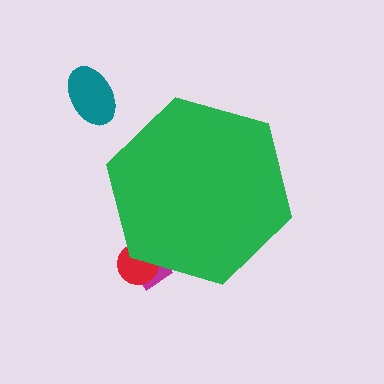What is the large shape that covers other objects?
A green hexagon.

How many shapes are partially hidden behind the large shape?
2 shapes are partially hidden.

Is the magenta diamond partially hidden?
Yes, the magenta diamond is partially hidden behind the green hexagon.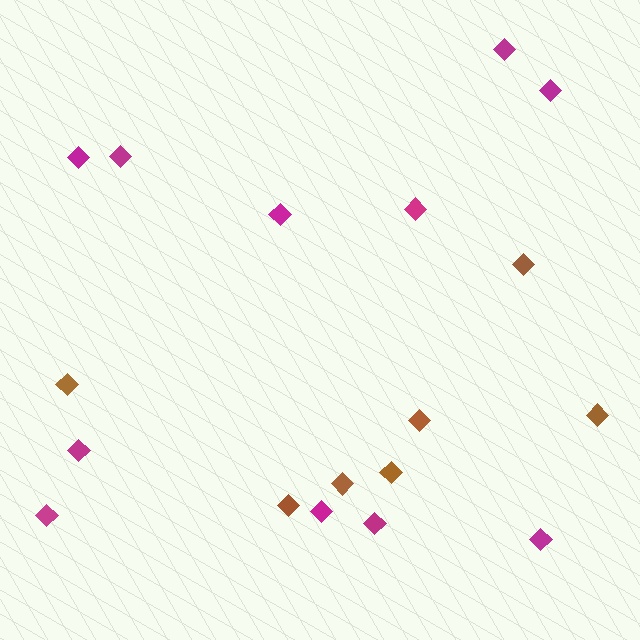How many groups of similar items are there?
There are 2 groups: one group of brown diamonds (7) and one group of magenta diamonds (11).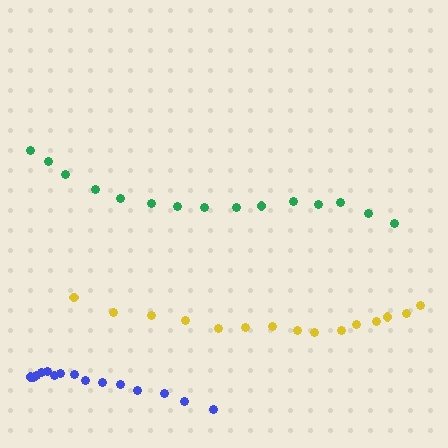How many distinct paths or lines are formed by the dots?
There are 3 distinct paths.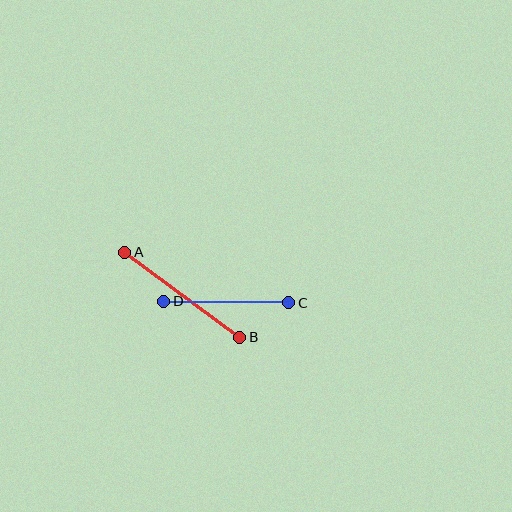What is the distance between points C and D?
The distance is approximately 125 pixels.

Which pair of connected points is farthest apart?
Points A and B are farthest apart.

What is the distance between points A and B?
The distance is approximately 143 pixels.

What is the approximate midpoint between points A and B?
The midpoint is at approximately (182, 295) pixels.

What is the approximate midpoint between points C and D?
The midpoint is at approximately (226, 302) pixels.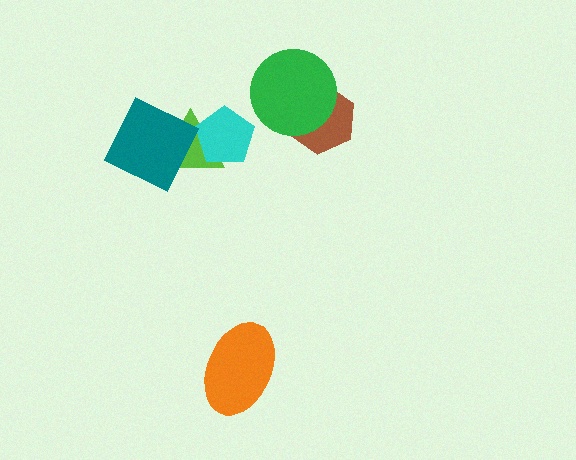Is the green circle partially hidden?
No, no other shape covers it.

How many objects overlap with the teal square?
1 object overlaps with the teal square.